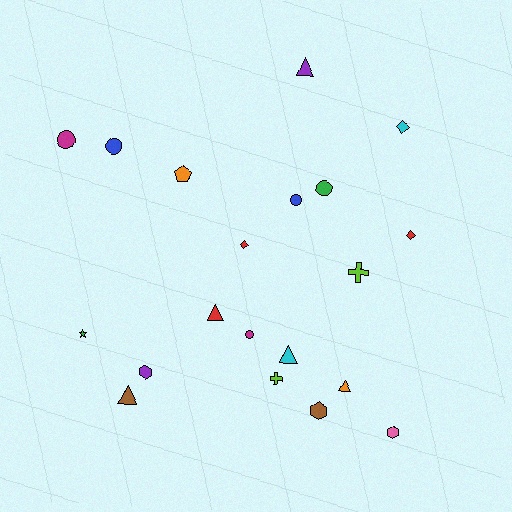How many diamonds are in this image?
There are 3 diamonds.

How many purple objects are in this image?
There are 2 purple objects.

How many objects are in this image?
There are 20 objects.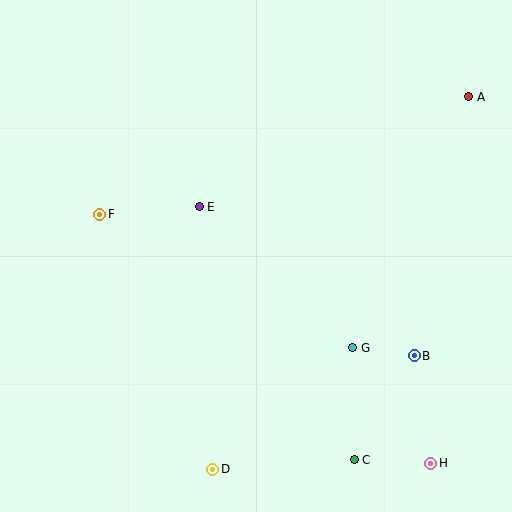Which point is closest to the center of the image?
Point E at (199, 207) is closest to the center.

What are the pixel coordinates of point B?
Point B is at (414, 356).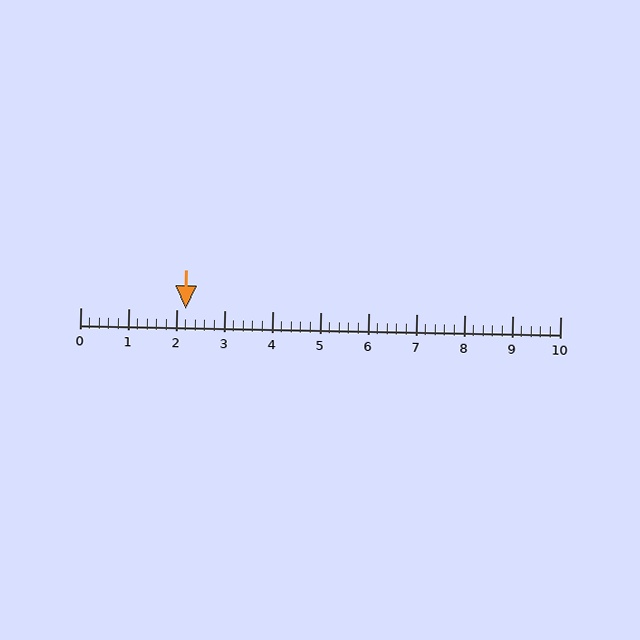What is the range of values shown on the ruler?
The ruler shows values from 0 to 10.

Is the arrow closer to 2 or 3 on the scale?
The arrow is closer to 2.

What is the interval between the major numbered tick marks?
The major tick marks are spaced 1 units apart.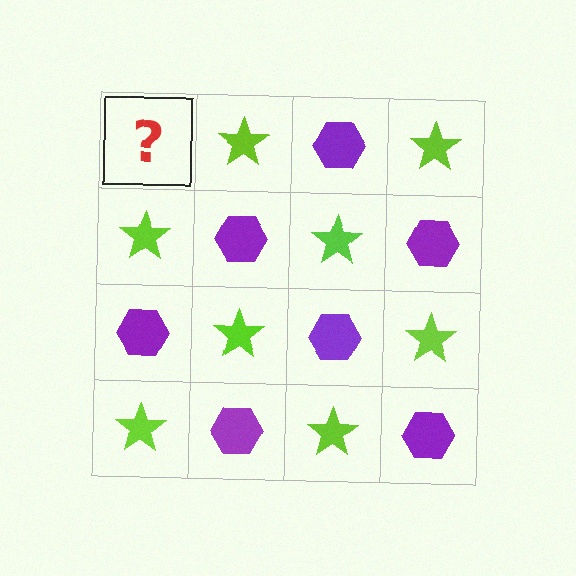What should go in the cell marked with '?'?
The missing cell should contain a purple hexagon.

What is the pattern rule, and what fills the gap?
The rule is that it alternates purple hexagon and lime star in a checkerboard pattern. The gap should be filled with a purple hexagon.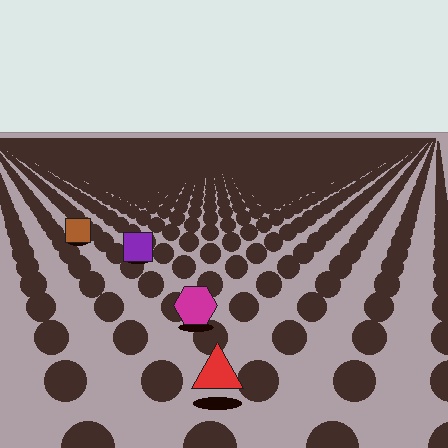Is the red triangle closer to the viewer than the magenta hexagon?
Yes. The red triangle is closer — you can tell from the texture gradient: the ground texture is coarser near it.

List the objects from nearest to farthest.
From nearest to farthest: the red triangle, the magenta hexagon, the purple square, the brown square.